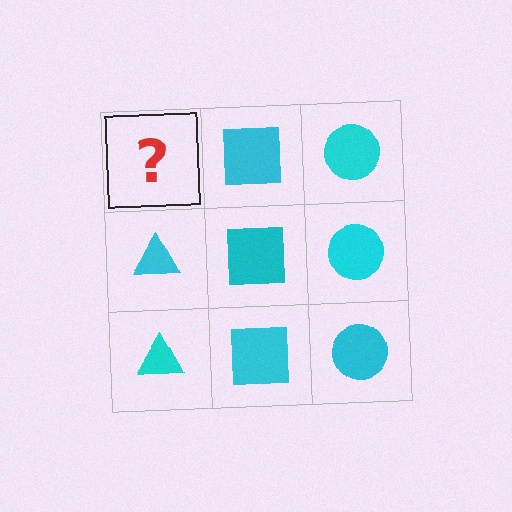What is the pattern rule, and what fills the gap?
The rule is that each column has a consistent shape. The gap should be filled with a cyan triangle.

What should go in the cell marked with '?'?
The missing cell should contain a cyan triangle.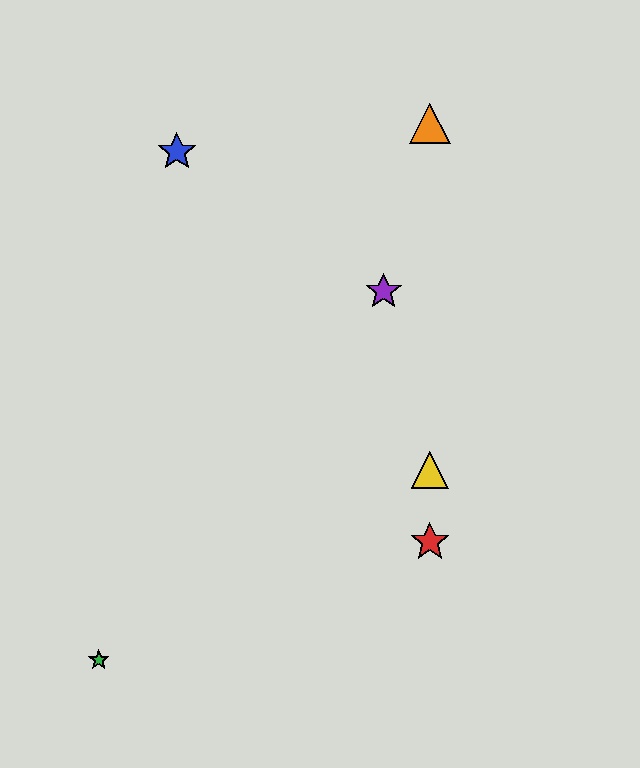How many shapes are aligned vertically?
3 shapes (the red star, the yellow triangle, the orange triangle) are aligned vertically.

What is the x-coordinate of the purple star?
The purple star is at x≈384.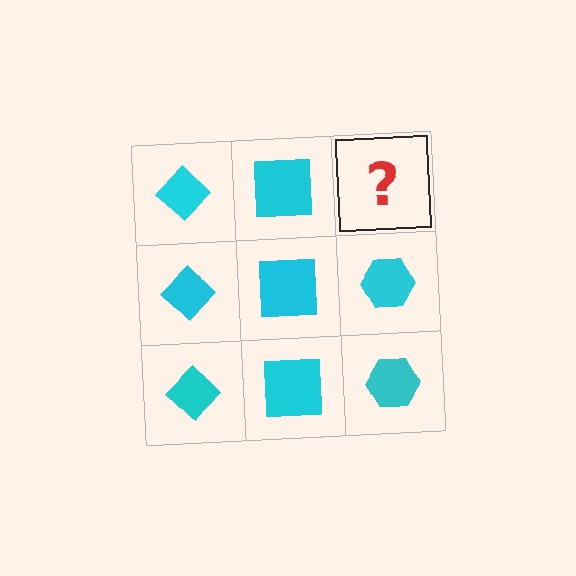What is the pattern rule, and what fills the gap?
The rule is that each column has a consistent shape. The gap should be filled with a cyan hexagon.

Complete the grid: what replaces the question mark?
The question mark should be replaced with a cyan hexagon.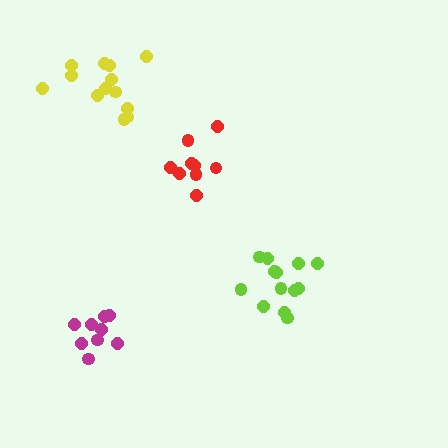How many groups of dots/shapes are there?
There are 4 groups.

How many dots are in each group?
Group 1: 9 dots, Group 2: 13 dots, Group 3: 13 dots, Group 4: 9 dots (44 total).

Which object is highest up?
The yellow cluster is topmost.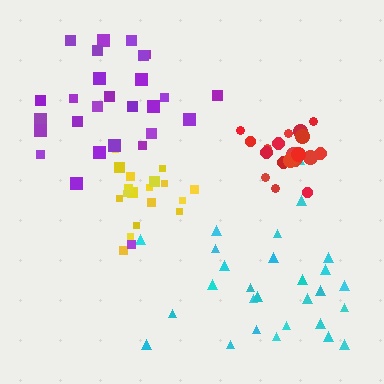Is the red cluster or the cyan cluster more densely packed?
Red.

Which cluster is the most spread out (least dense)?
Cyan.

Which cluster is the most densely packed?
Red.